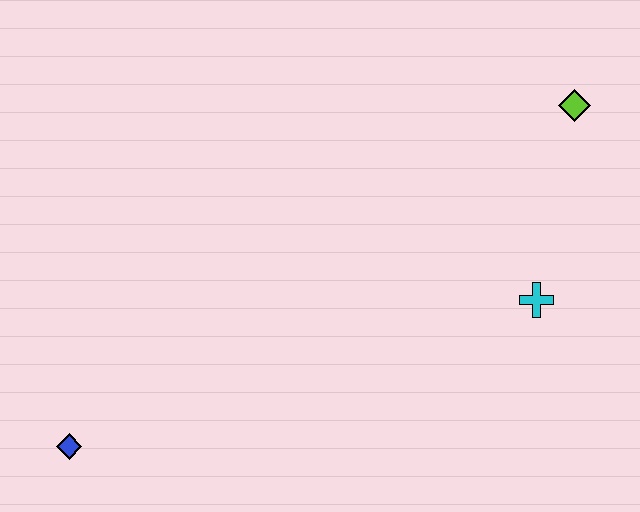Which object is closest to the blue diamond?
The cyan cross is closest to the blue diamond.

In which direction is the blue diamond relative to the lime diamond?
The blue diamond is to the left of the lime diamond.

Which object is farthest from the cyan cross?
The blue diamond is farthest from the cyan cross.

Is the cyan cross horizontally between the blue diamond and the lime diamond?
Yes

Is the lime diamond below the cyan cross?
No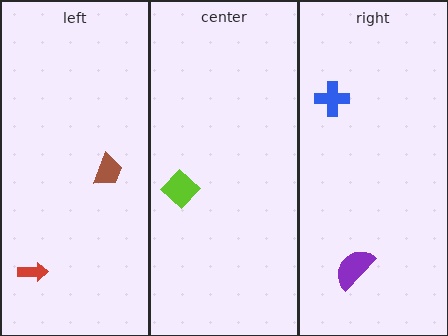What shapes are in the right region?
The blue cross, the purple semicircle.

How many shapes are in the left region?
2.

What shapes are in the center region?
The lime diamond.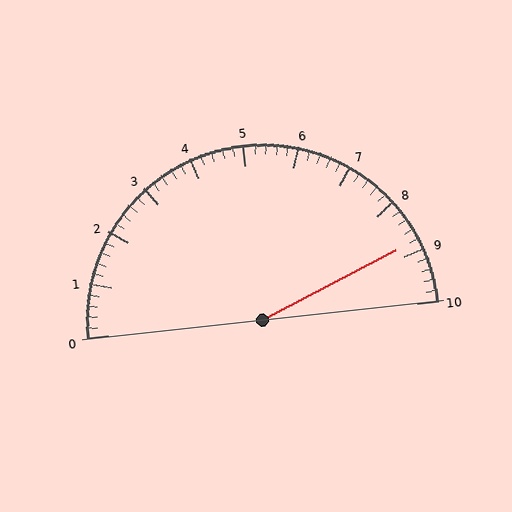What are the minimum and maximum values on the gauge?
The gauge ranges from 0 to 10.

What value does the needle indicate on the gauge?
The needle indicates approximately 8.8.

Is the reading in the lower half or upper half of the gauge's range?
The reading is in the upper half of the range (0 to 10).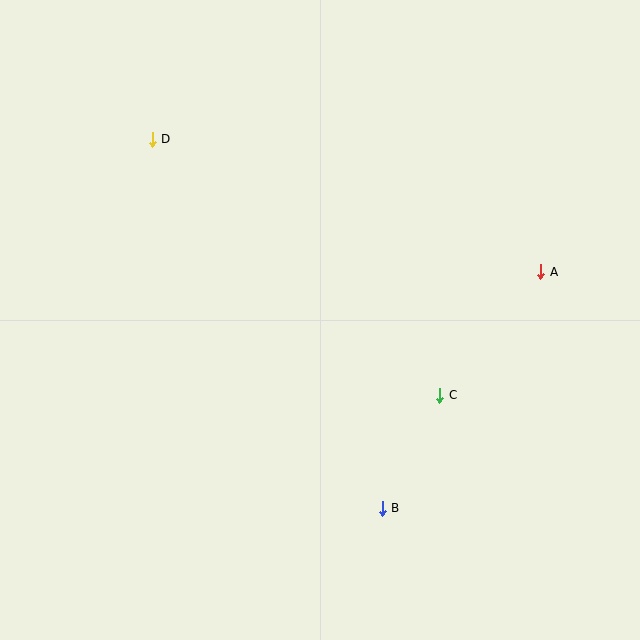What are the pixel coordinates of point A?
Point A is at (541, 272).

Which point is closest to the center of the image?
Point C at (440, 395) is closest to the center.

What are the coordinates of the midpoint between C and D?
The midpoint between C and D is at (296, 267).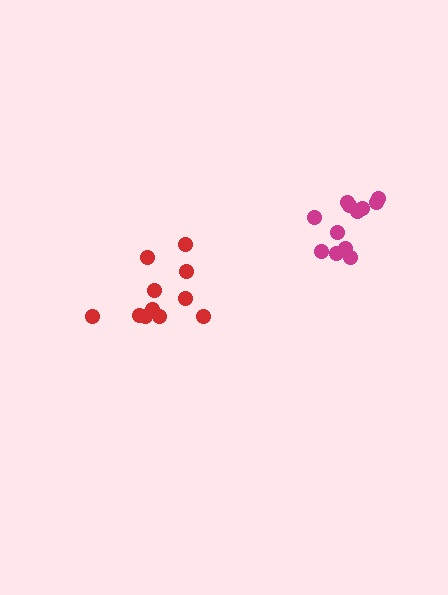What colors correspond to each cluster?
The clusters are colored: red, magenta.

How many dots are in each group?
Group 1: 11 dots, Group 2: 12 dots (23 total).